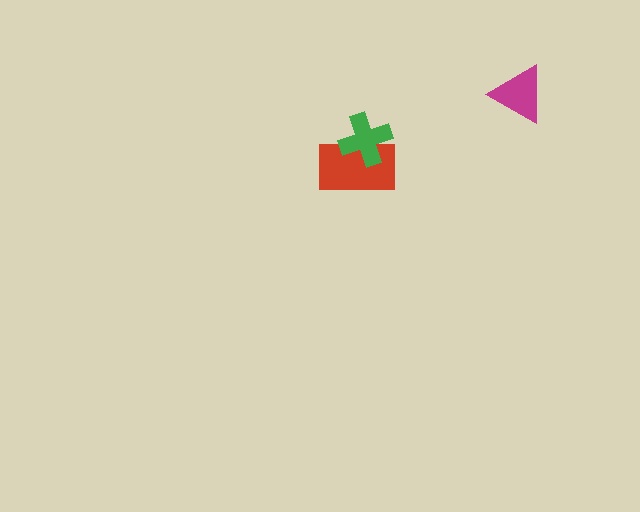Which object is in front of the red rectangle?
The green cross is in front of the red rectangle.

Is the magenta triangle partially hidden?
No, no other shape covers it.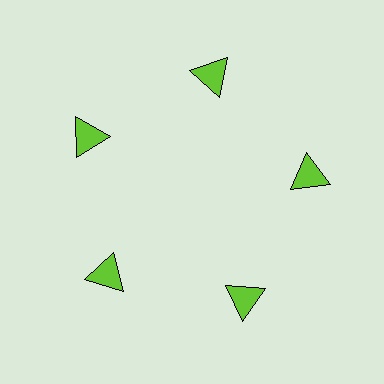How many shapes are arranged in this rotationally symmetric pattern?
There are 5 shapes, arranged in 5 groups of 1.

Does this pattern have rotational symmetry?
Yes, this pattern has 5-fold rotational symmetry. It looks the same after rotating 72 degrees around the center.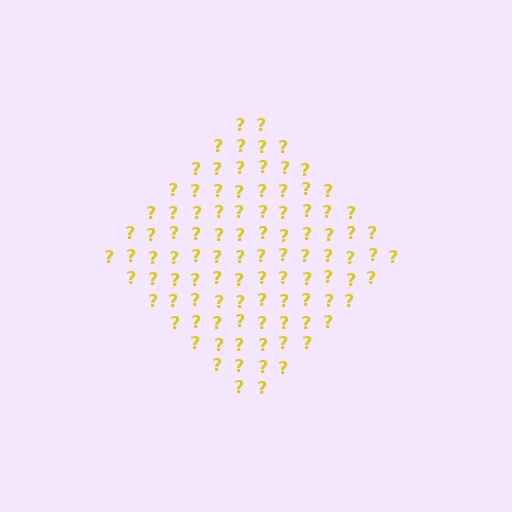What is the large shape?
The large shape is a diamond.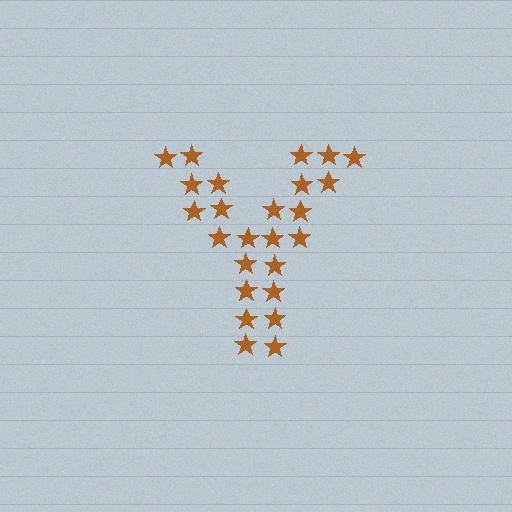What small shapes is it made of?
It is made of small stars.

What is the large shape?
The large shape is the letter Y.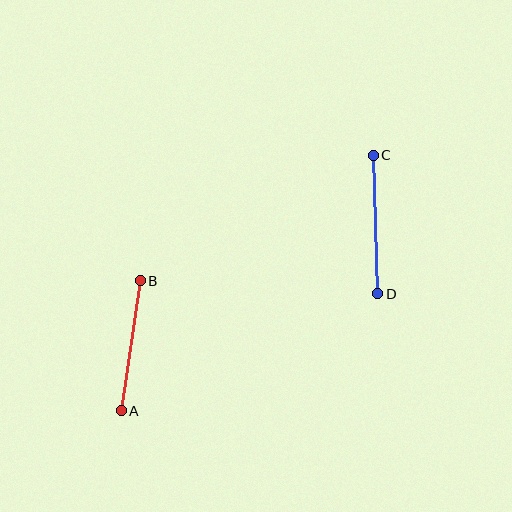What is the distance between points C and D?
The distance is approximately 139 pixels.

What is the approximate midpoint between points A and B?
The midpoint is at approximately (131, 346) pixels.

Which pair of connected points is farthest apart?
Points C and D are farthest apart.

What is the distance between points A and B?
The distance is approximately 132 pixels.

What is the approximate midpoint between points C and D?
The midpoint is at approximately (376, 224) pixels.